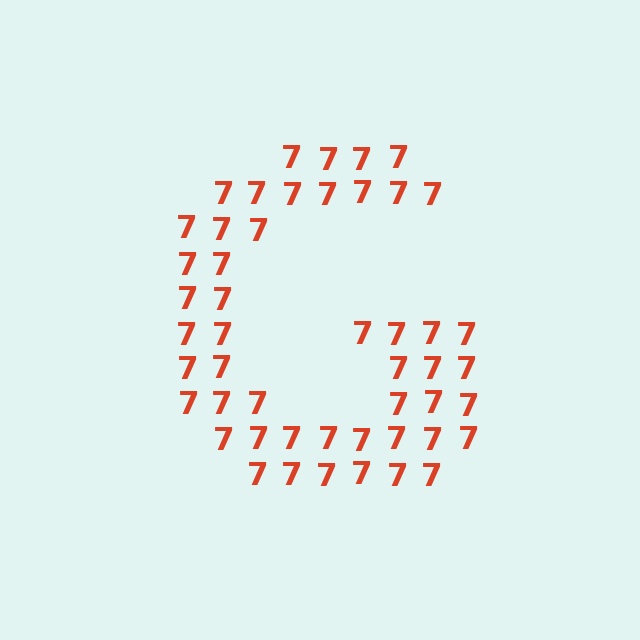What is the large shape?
The large shape is the letter G.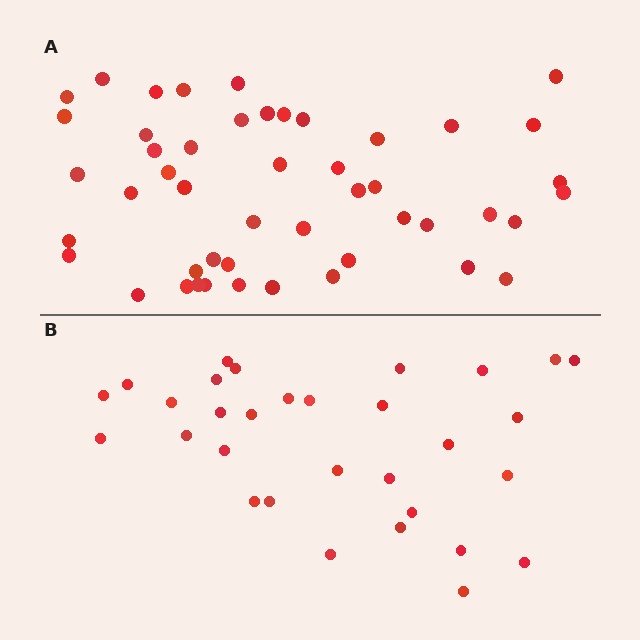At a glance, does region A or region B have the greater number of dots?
Region A (the top region) has more dots.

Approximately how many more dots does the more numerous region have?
Region A has approximately 15 more dots than region B.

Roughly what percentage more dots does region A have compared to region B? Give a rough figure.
About 55% more.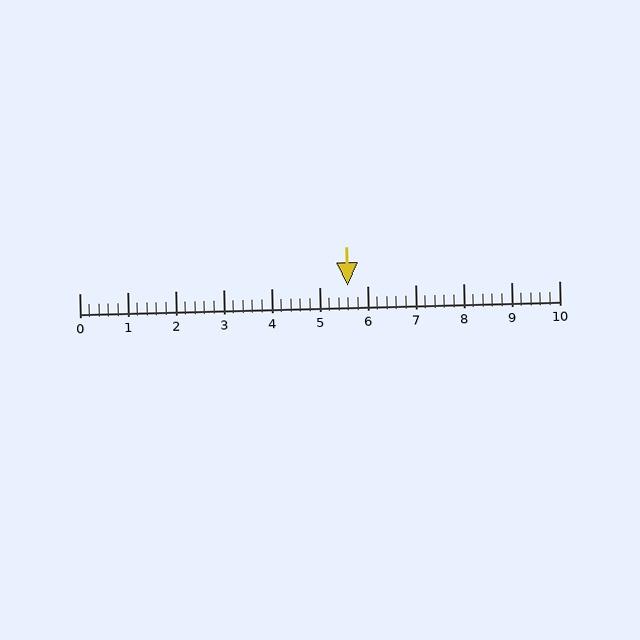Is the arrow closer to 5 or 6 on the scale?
The arrow is closer to 6.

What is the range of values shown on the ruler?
The ruler shows values from 0 to 10.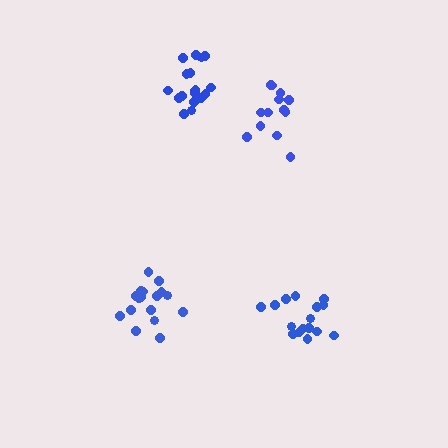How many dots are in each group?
Group 1: 16 dots, Group 2: 13 dots, Group 3: 17 dots, Group 4: 18 dots (64 total).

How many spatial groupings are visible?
There are 4 spatial groupings.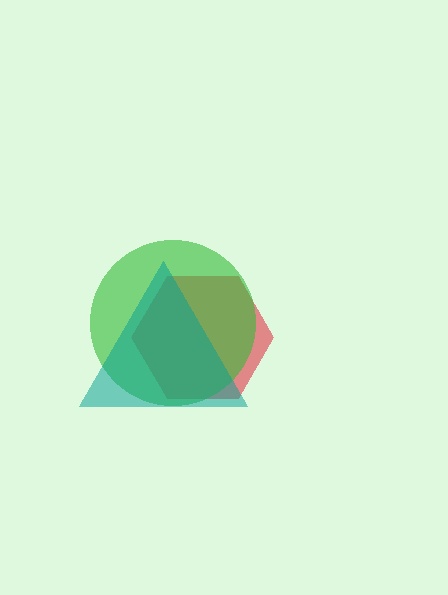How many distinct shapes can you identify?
There are 3 distinct shapes: a red hexagon, a green circle, a teal triangle.